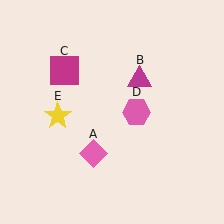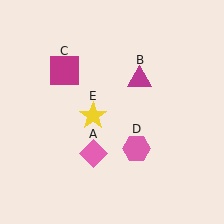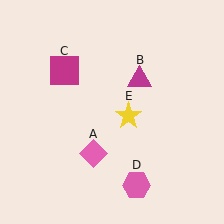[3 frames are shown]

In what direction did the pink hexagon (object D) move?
The pink hexagon (object D) moved down.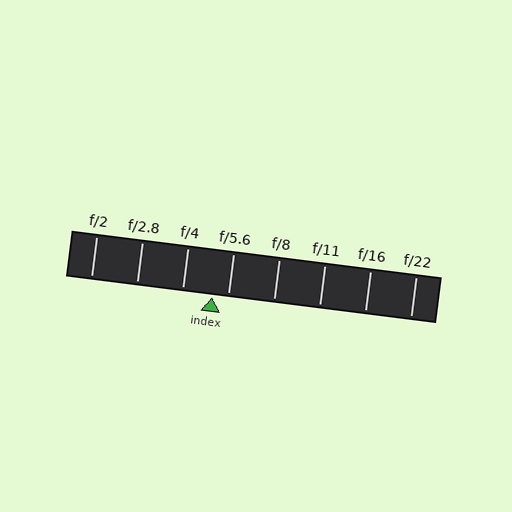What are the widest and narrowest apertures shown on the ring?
The widest aperture shown is f/2 and the narrowest is f/22.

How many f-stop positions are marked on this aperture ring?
There are 8 f-stop positions marked.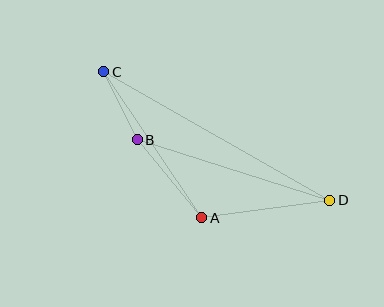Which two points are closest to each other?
Points B and C are closest to each other.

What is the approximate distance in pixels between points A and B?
The distance between A and B is approximately 101 pixels.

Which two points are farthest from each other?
Points C and D are farthest from each other.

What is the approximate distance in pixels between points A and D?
The distance between A and D is approximately 129 pixels.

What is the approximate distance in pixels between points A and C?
The distance between A and C is approximately 176 pixels.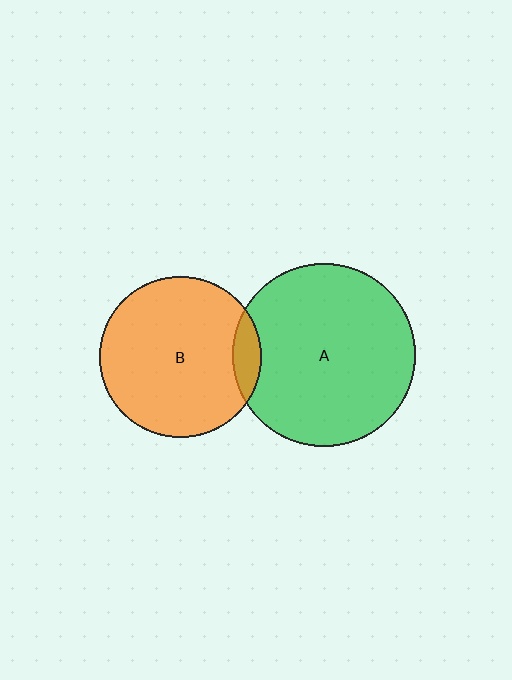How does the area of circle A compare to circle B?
Approximately 1.3 times.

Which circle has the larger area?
Circle A (green).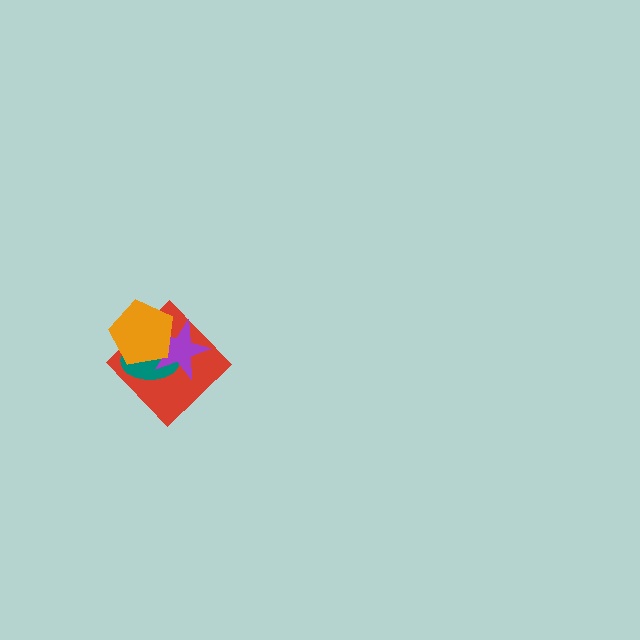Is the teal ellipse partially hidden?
Yes, it is partially covered by another shape.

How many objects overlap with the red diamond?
3 objects overlap with the red diamond.